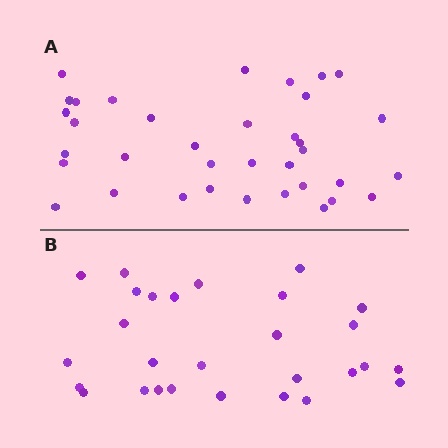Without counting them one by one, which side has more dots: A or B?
Region A (the top region) has more dots.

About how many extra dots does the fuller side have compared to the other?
Region A has roughly 8 or so more dots than region B.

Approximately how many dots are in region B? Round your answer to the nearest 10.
About 30 dots. (The exact count is 28, which rounds to 30.)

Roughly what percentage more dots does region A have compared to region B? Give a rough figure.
About 30% more.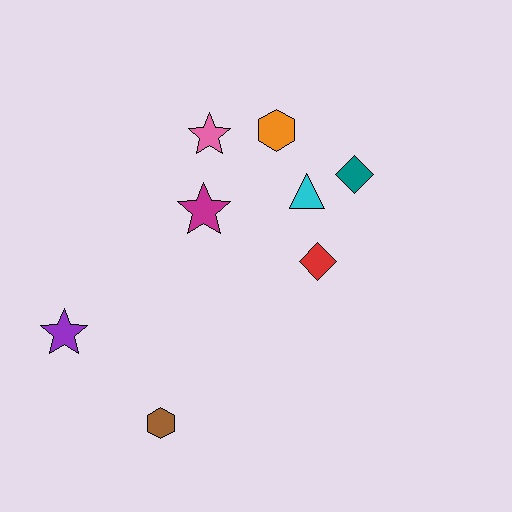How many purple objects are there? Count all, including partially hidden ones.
There is 1 purple object.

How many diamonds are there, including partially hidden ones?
There are 2 diamonds.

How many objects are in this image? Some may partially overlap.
There are 8 objects.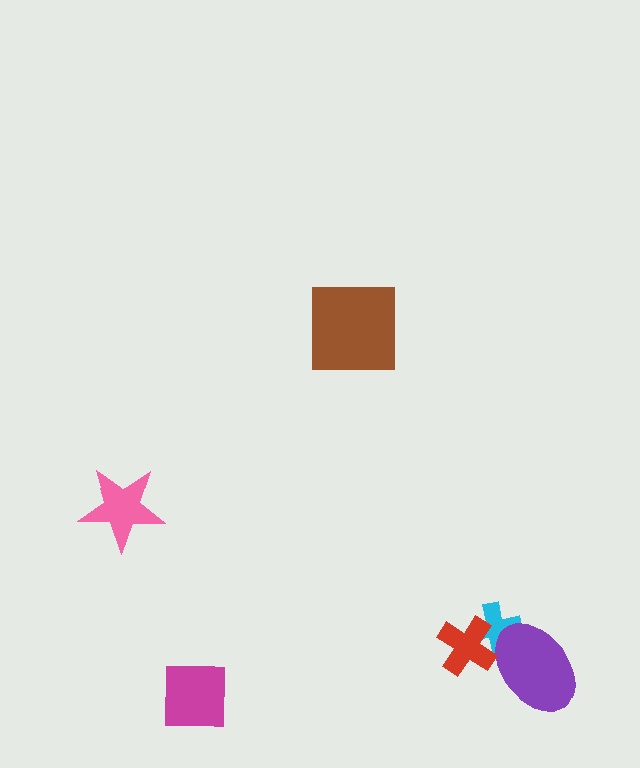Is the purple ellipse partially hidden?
Yes, it is partially covered by another shape.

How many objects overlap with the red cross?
2 objects overlap with the red cross.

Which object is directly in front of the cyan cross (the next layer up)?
The purple ellipse is directly in front of the cyan cross.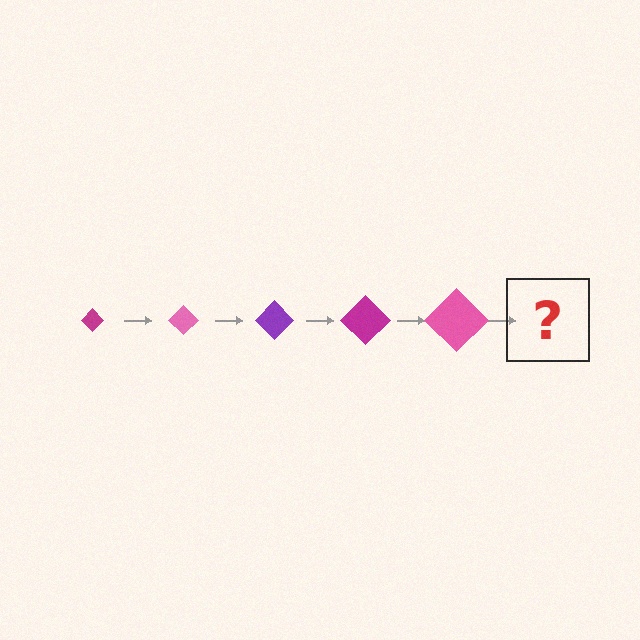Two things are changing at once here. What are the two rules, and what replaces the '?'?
The two rules are that the diamond grows larger each step and the color cycles through magenta, pink, and purple. The '?' should be a purple diamond, larger than the previous one.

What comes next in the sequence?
The next element should be a purple diamond, larger than the previous one.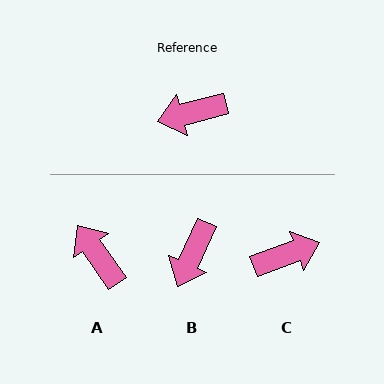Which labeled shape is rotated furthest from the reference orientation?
C, about 175 degrees away.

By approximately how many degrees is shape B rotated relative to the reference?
Approximately 51 degrees counter-clockwise.